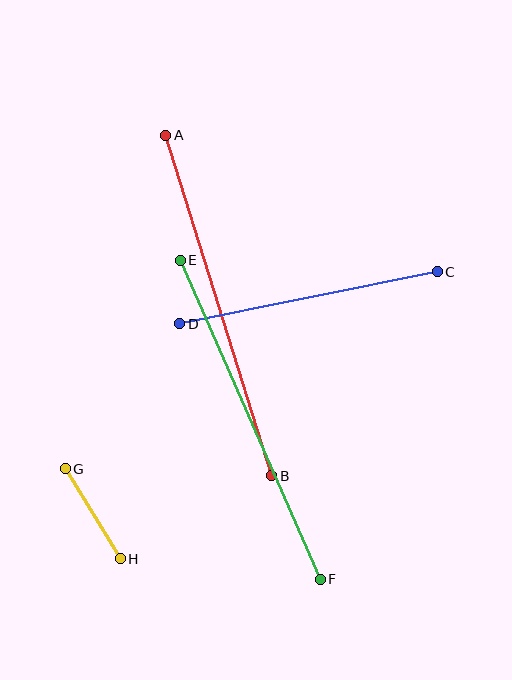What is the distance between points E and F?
The distance is approximately 348 pixels.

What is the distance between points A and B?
The distance is approximately 356 pixels.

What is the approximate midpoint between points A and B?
The midpoint is at approximately (219, 306) pixels.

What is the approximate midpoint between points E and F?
The midpoint is at approximately (250, 420) pixels.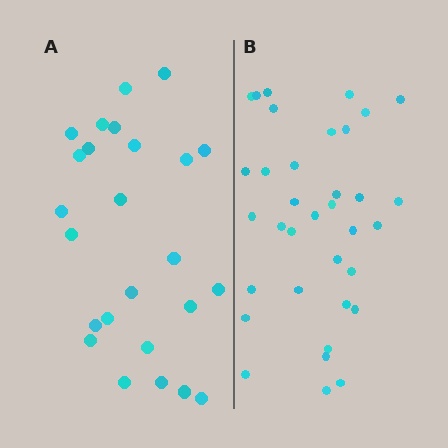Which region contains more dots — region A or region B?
Region B (the right region) has more dots.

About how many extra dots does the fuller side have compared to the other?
Region B has roughly 10 or so more dots than region A.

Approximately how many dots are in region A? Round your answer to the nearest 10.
About 20 dots. (The exact count is 25, which rounds to 20.)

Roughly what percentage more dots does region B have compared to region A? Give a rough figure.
About 40% more.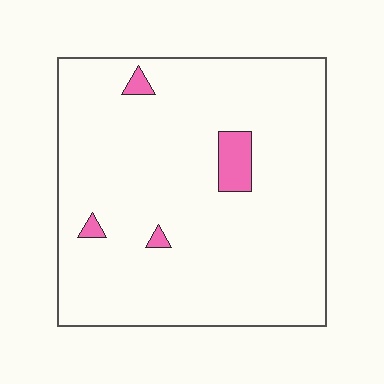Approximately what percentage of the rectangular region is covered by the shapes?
Approximately 5%.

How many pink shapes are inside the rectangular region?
4.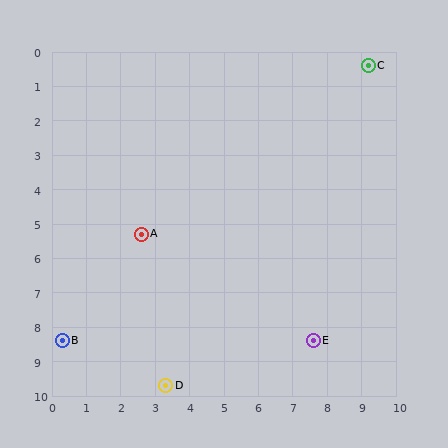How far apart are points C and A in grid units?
Points C and A are about 8.2 grid units apart.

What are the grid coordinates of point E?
Point E is at approximately (7.6, 8.4).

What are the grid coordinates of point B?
Point B is at approximately (0.3, 8.4).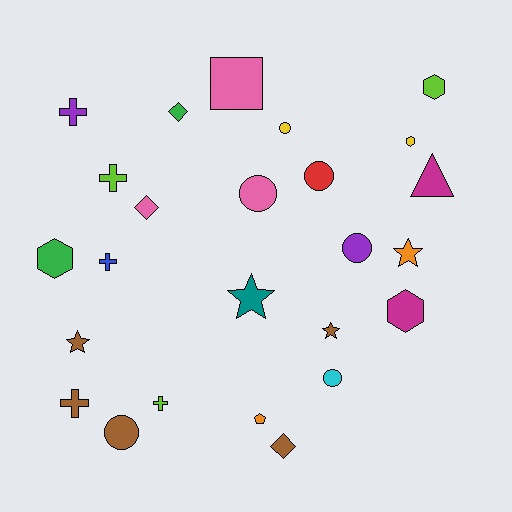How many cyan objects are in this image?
There is 1 cyan object.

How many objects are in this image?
There are 25 objects.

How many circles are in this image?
There are 6 circles.